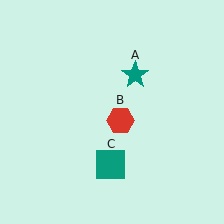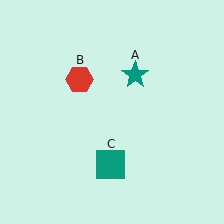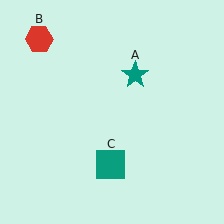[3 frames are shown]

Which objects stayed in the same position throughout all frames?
Teal star (object A) and teal square (object C) remained stationary.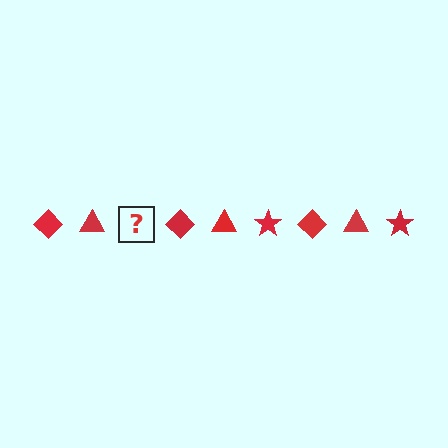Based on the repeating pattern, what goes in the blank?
The blank should be a red star.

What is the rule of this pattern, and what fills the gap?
The rule is that the pattern cycles through diamond, triangle, star shapes in red. The gap should be filled with a red star.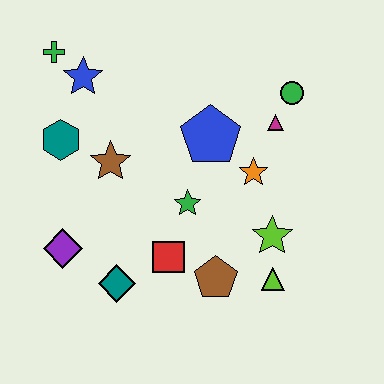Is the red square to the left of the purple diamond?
No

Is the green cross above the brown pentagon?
Yes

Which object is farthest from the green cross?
The lime triangle is farthest from the green cross.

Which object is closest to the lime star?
The lime triangle is closest to the lime star.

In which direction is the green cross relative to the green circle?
The green cross is to the left of the green circle.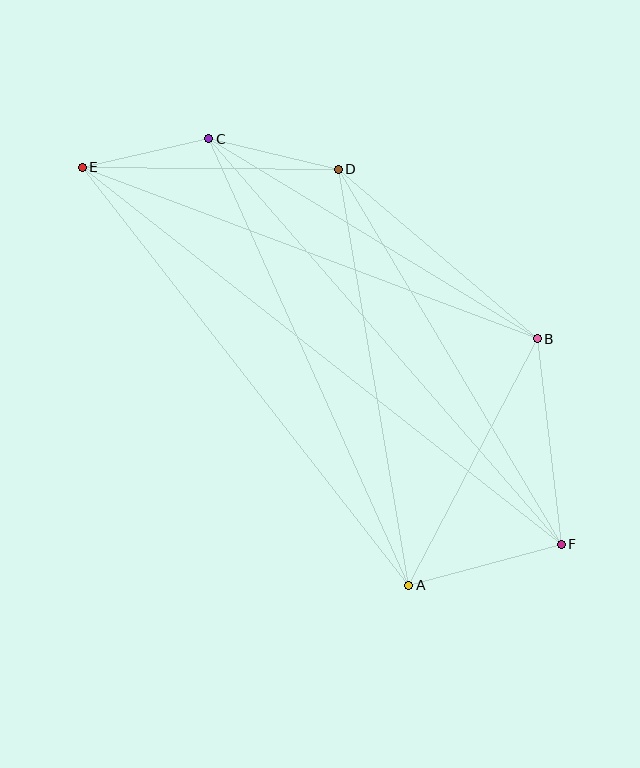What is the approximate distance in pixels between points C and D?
The distance between C and D is approximately 133 pixels.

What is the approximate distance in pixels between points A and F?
The distance between A and F is approximately 158 pixels.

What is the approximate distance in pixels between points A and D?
The distance between A and D is approximately 422 pixels.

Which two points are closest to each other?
Points C and E are closest to each other.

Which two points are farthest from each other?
Points E and F are farthest from each other.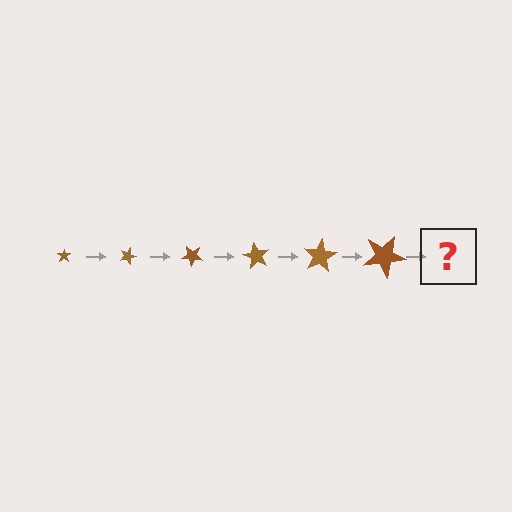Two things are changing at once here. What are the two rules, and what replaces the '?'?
The two rules are that the star grows larger each step and it rotates 20 degrees each step. The '?' should be a star, larger than the previous one and rotated 120 degrees from the start.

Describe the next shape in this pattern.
It should be a star, larger than the previous one and rotated 120 degrees from the start.